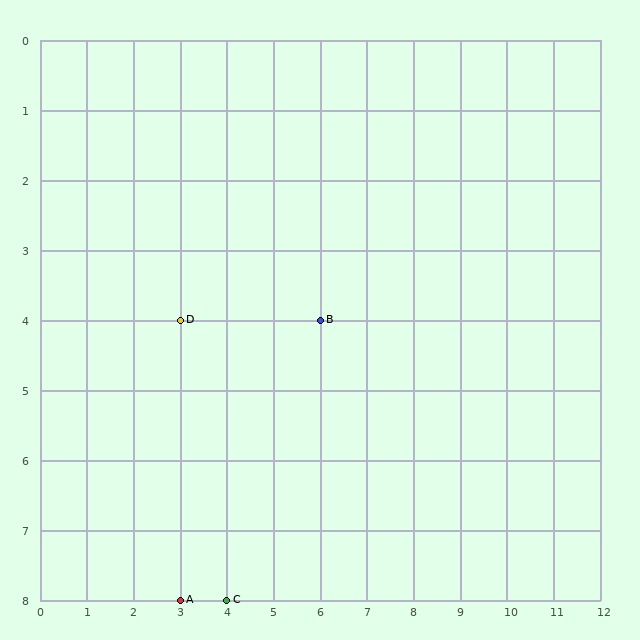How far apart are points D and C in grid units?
Points D and C are 1 column and 4 rows apart (about 4.1 grid units diagonally).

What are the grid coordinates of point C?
Point C is at grid coordinates (4, 8).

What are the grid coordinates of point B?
Point B is at grid coordinates (6, 4).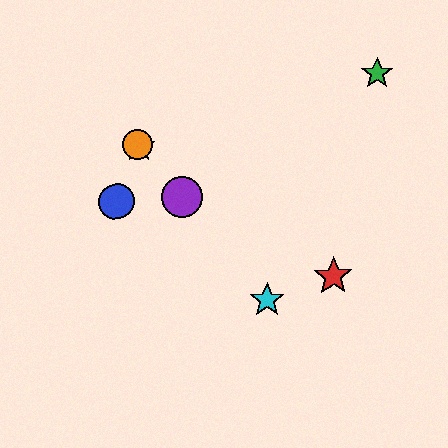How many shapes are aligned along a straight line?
4 shapes (the yellow star, the purple circle, the orange circle, the cyan star) are aligned along a straight line.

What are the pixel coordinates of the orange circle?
The orange circle is at (137, 145).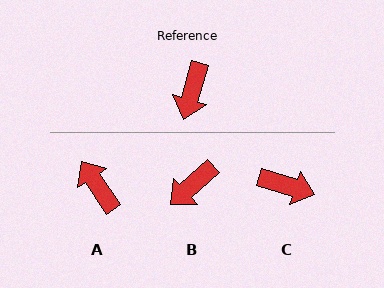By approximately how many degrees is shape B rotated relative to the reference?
Approximately 32 degrees clockwise.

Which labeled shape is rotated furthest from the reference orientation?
A, about 130 degrees away.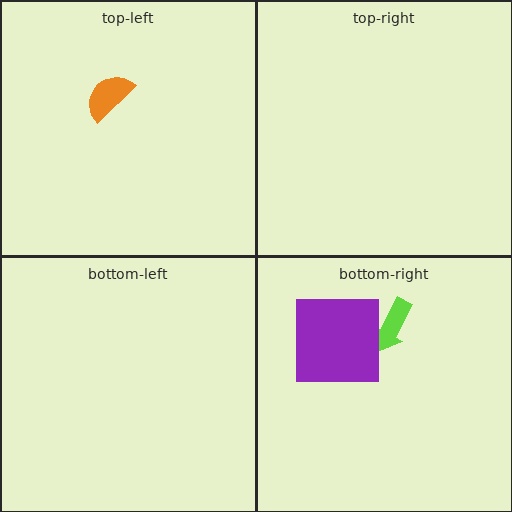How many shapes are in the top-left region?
1.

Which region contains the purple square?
The bottom-right region.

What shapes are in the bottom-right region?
The lime arrow, the purple square.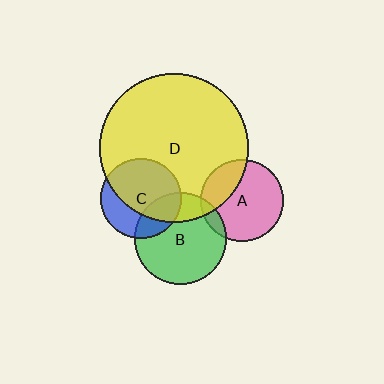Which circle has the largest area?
Circle D (yellow).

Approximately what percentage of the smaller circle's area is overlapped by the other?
Approximately 10%.